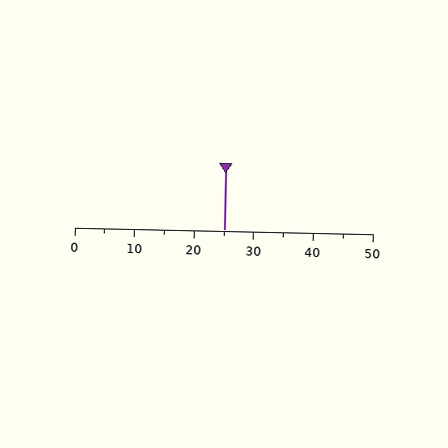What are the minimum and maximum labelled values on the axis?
The axis runs from 0 to 50.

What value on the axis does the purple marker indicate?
The marker indicates approximately 25.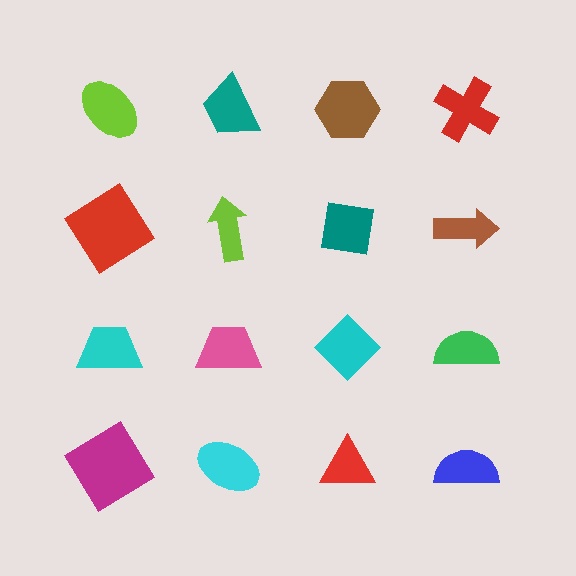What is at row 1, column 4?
A red cross.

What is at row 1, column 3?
A brown hexagon.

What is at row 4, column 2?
A cyan ellipse.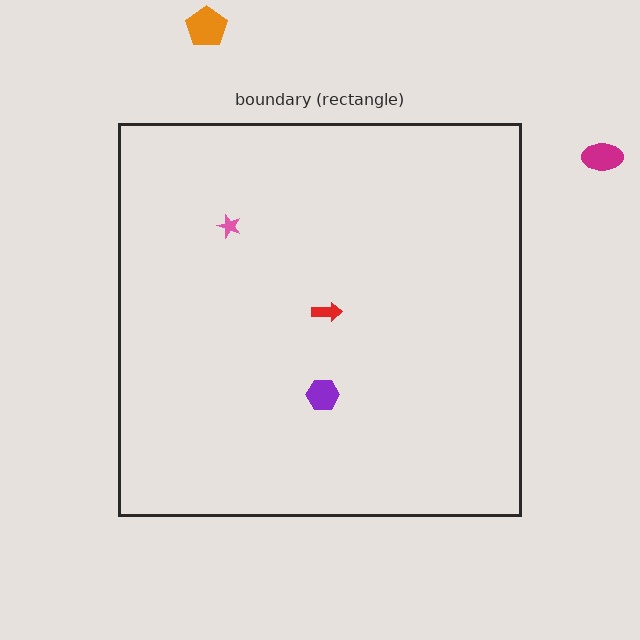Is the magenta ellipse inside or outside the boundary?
Outside.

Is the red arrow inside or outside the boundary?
Inside.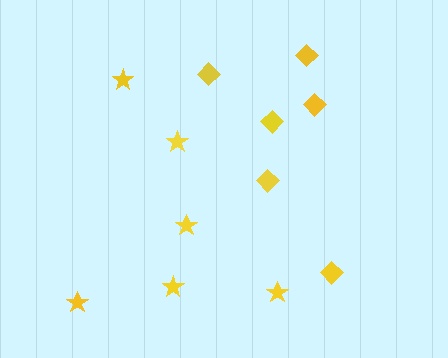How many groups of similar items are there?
There are 2 groups: one group of diamonds (6) and one group of stars (6).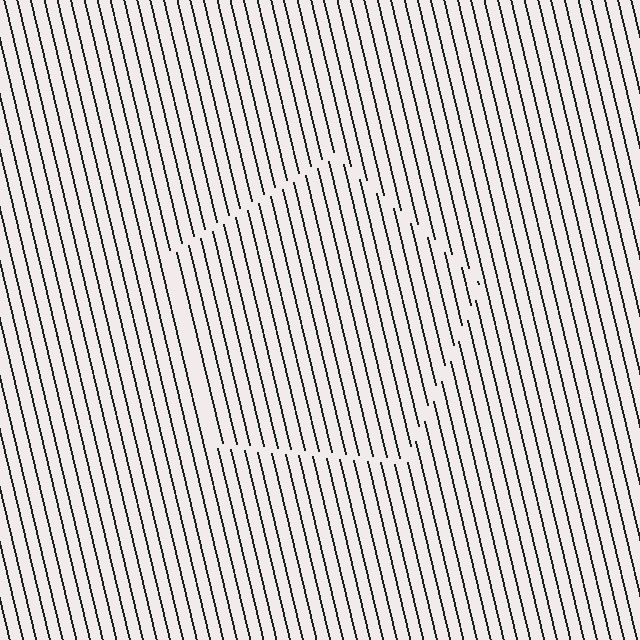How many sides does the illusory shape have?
5 sides — the line-ends trace a pentagon.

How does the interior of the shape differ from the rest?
The interior of the shape contains the same grating, shifted by half a period — the contour is defined by the phase discontinuity where line-ends from the inner and outer gratings abut.